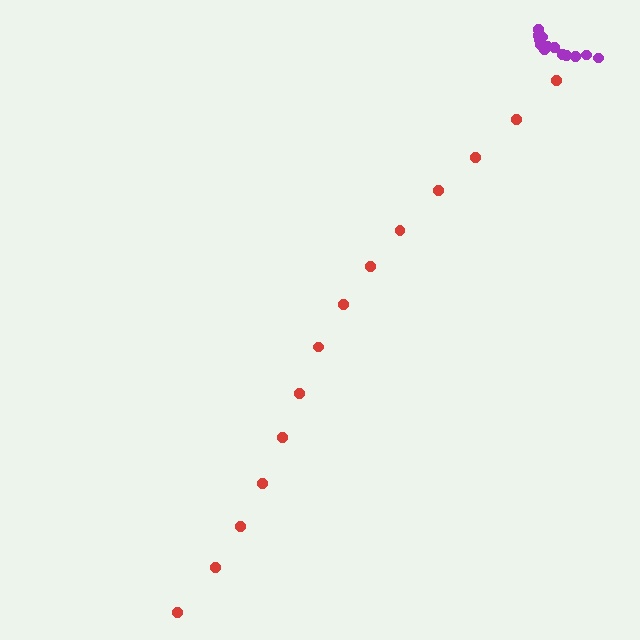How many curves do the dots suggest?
There are 2 distinct paths.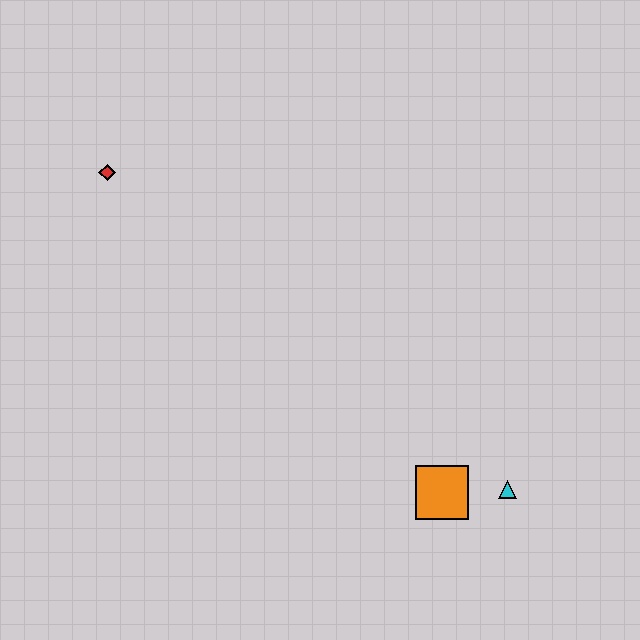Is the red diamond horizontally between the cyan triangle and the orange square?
No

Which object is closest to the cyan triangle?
The orange square is closest to the cyan triangle.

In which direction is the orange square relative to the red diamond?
The orange square is to the right of the red diamond.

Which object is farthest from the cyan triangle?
The red diamond is farthest from the cyan triangle.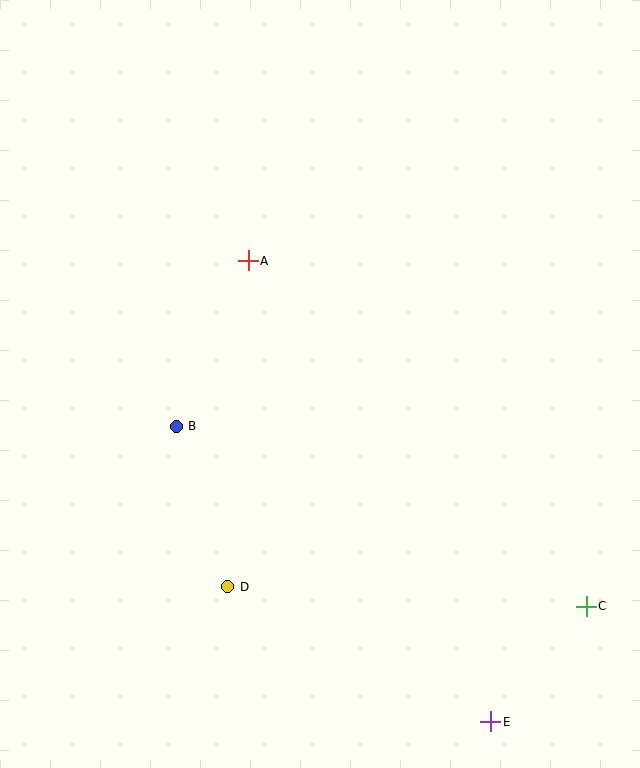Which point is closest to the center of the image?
Point A at (248, 261) is closest to the center.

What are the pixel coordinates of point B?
Point B is at (176, 426).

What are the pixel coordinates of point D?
Point D is at (228, 587).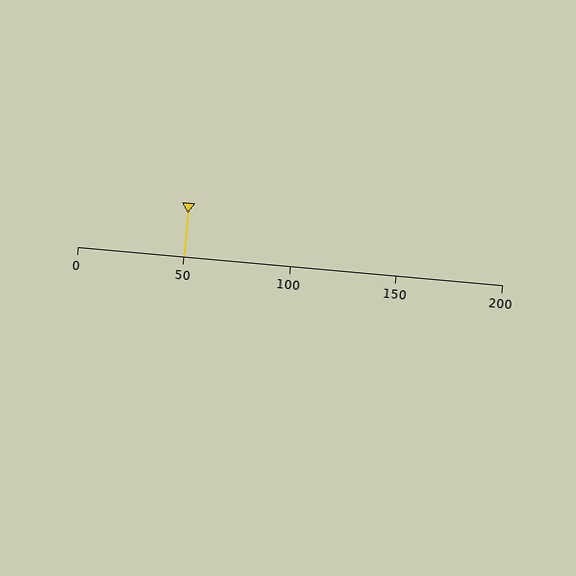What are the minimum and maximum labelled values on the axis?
The axis runs from 0 to 200.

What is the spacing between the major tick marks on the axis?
The major ticks are spaced 50 apart.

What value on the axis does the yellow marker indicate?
The marker indicates approximately 50.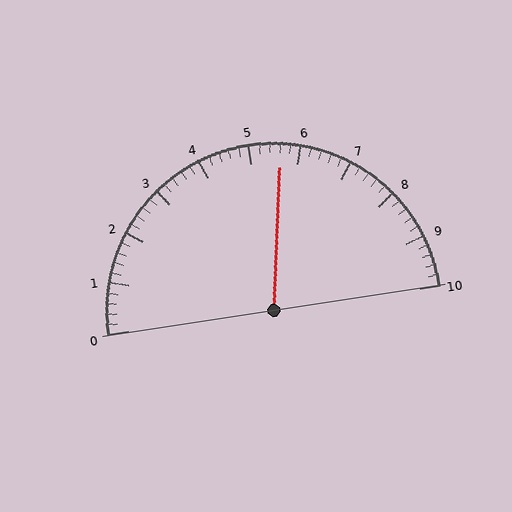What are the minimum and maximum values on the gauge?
The gauge ranges from 0 to 10.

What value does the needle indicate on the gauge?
The needle indicates approximately 5.6.